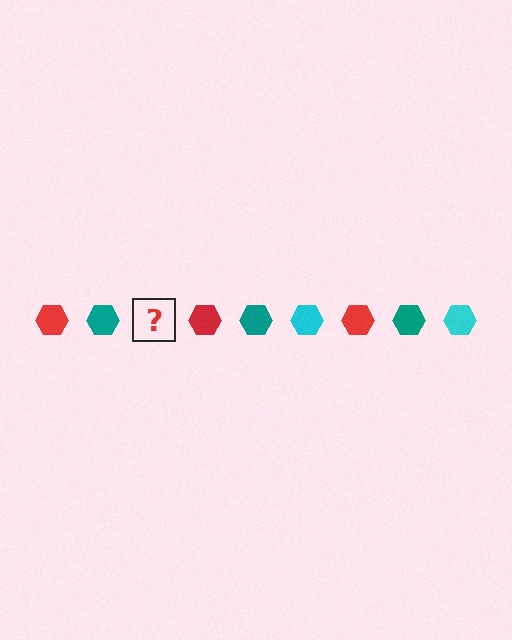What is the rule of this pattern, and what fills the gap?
The rule is that the pattern cycles through red, teal, cyan hexagons. The gap should be filled with a cyan hexagon.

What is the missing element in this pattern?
The missing element is a cyan hexagon.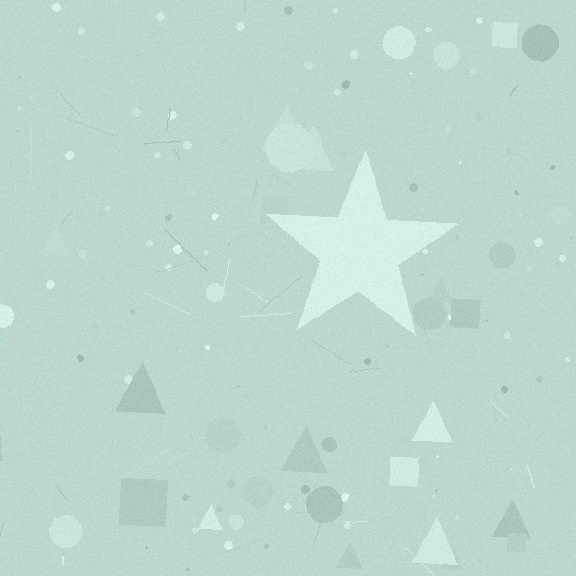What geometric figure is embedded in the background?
A star is embedded in the background.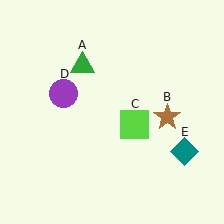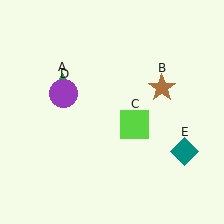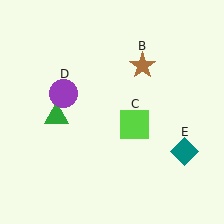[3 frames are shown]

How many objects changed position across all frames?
2 objects changed position: green triangle (object A), brown star (object B).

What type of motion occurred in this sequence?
The green triangle (object A), brown star (object B) rotated counterclockwise around the center of the scene.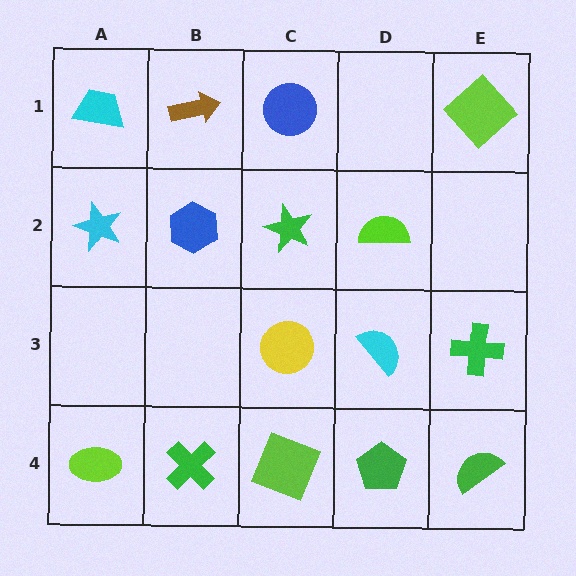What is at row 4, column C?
A lime square.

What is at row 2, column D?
A lime semicircle.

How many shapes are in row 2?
4 shapes.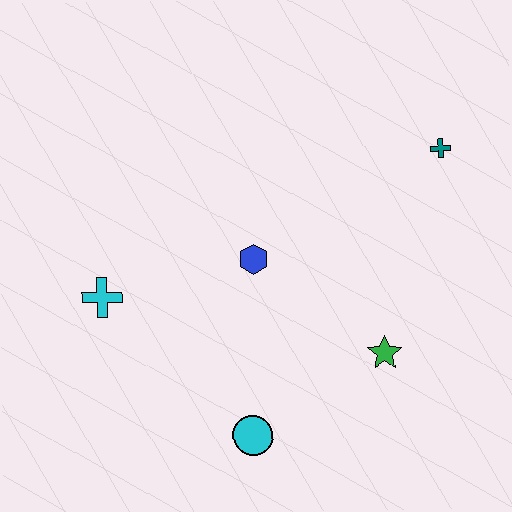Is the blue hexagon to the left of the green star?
Yes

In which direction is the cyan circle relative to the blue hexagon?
The cyan circle is below the blue hexagon.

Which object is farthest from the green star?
The cyan cross is farthest from the green star.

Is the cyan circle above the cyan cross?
No